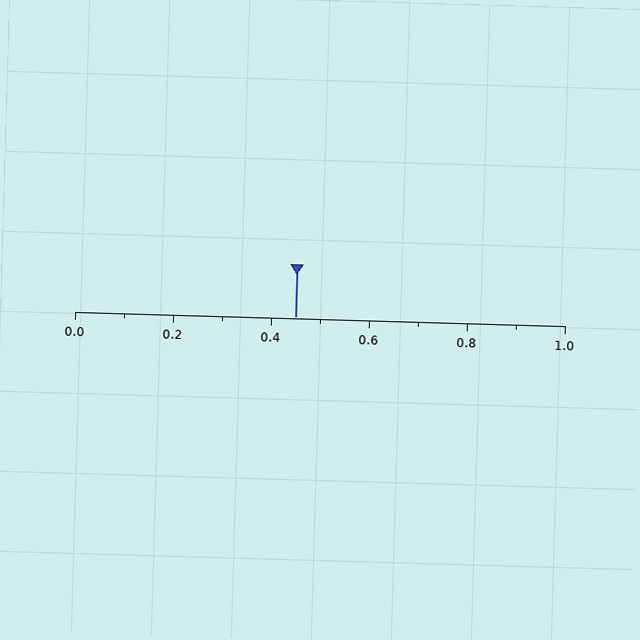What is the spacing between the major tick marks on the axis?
The major ticks are spaced 0.2 apart.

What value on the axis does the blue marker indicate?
The marker indicates approximately 0.45.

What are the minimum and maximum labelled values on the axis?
The axis runs from 0.0 to 1.0.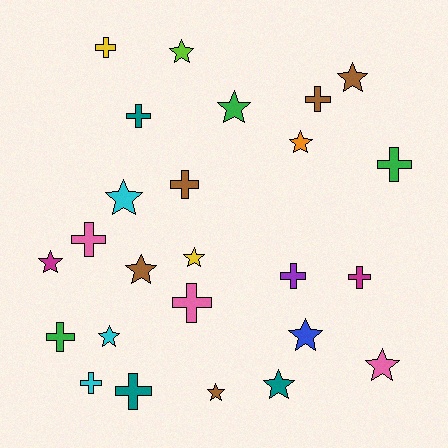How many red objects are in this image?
There are no red objects.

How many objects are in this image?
There are 25 objects.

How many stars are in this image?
There are 13 stars.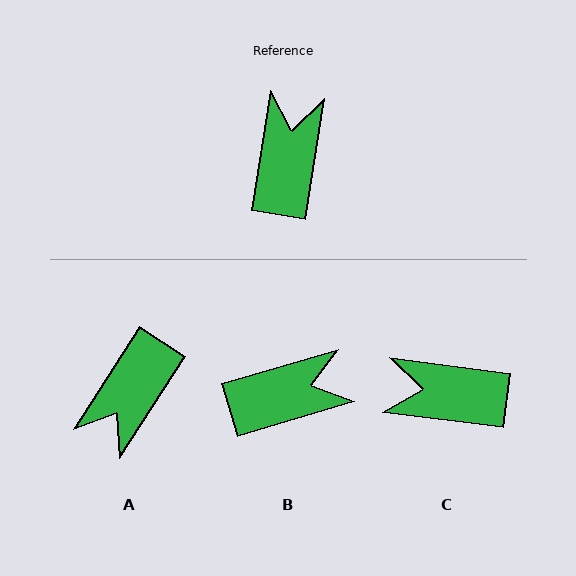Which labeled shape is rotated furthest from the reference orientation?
A, about 156 degrees away.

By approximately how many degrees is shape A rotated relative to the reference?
Approximately 156 degrees counter-clockwise.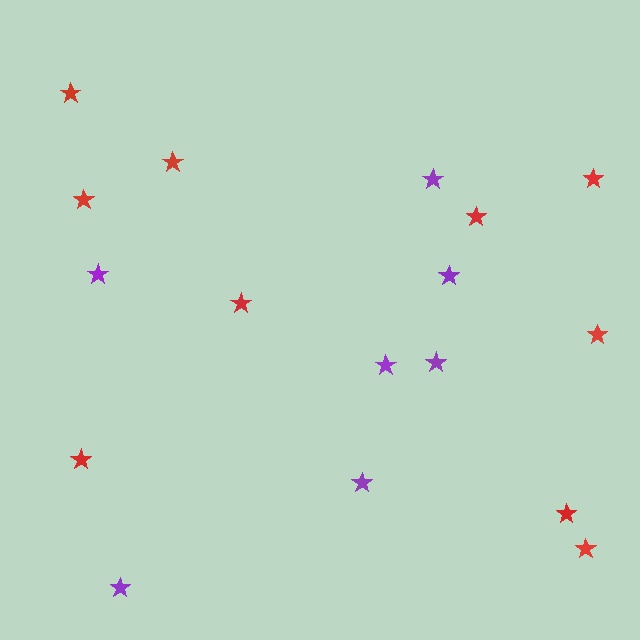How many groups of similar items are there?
There are 2 groups: one group of purple stars (7) and one group of red stars (10).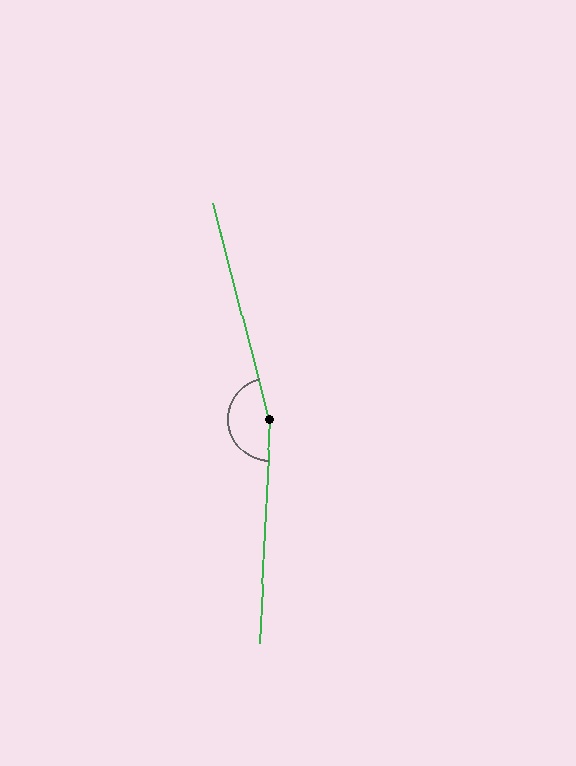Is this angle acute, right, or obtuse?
It is obtuse.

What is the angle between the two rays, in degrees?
Approximately 163 degrees.